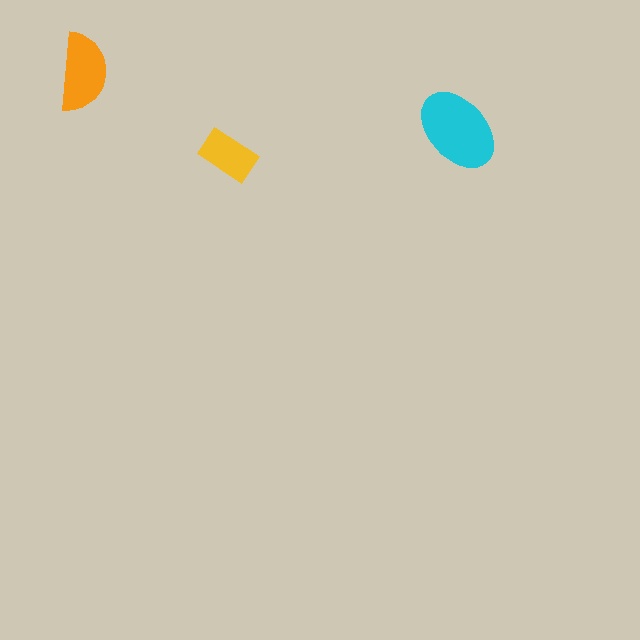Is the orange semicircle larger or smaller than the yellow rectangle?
Larger.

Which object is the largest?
The cyan ellipse.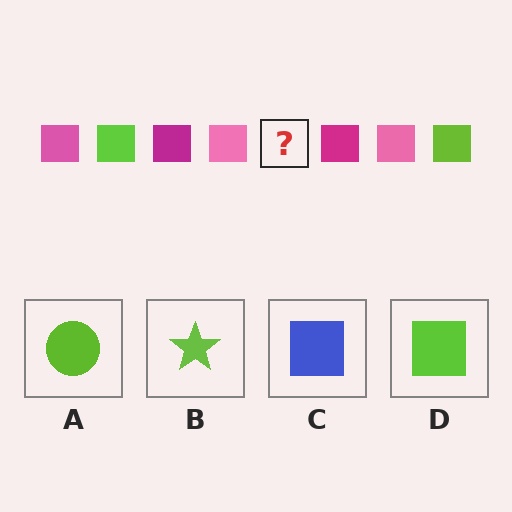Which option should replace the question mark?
Option D.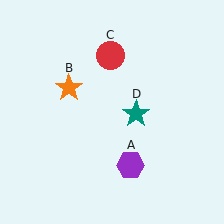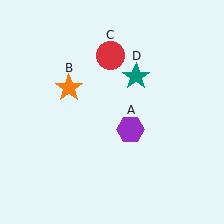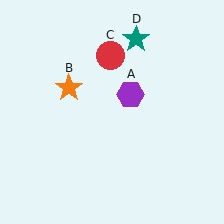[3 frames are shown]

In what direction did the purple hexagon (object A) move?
The purple hexagon (object A) moved up.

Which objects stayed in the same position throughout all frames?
Orange star (object B) and red circle (object C) remained stationary.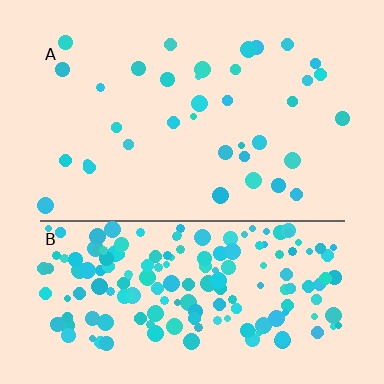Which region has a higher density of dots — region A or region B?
B (the bottom).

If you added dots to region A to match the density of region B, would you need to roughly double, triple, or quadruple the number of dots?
Approximately quadruple.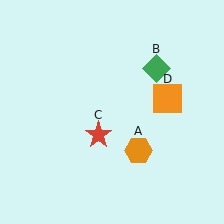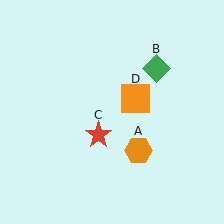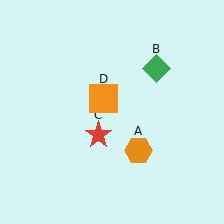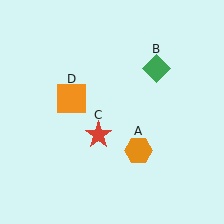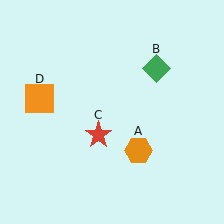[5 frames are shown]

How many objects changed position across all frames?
1 object changed position: orange square (object D).